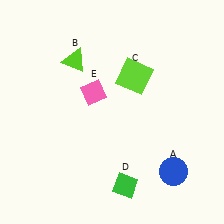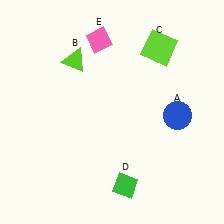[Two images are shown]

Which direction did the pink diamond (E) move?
The pink diamond (E) moved up.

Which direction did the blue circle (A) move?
The blue circle (A) moved up.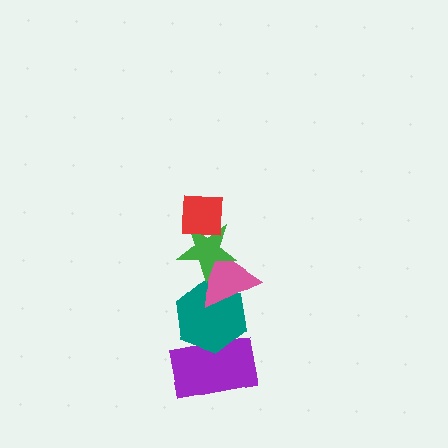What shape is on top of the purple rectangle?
The teal hexagon is on top of the purple rectangle.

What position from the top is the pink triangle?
The pink triangle is 3rd from the top.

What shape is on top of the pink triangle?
The green star is on top of the pink triangle.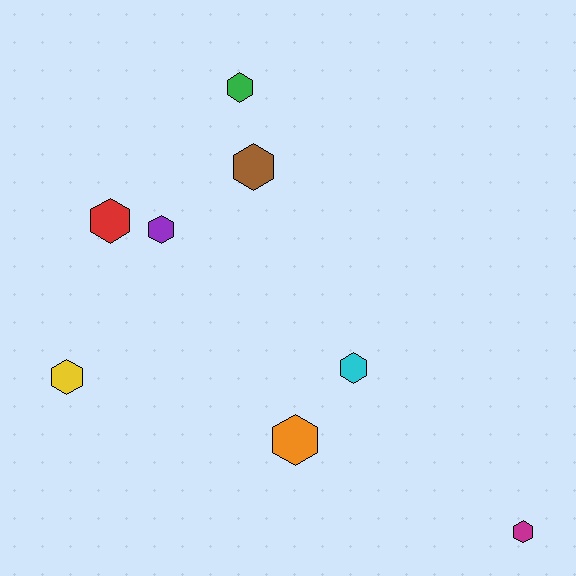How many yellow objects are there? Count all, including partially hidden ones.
There is 1 yellow object.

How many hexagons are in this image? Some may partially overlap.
There are 8 hexagons.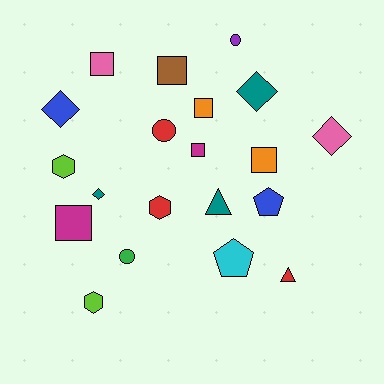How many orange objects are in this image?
There are 2 orange objects.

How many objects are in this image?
There are 20 objects.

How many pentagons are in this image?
There are 2 pentagons.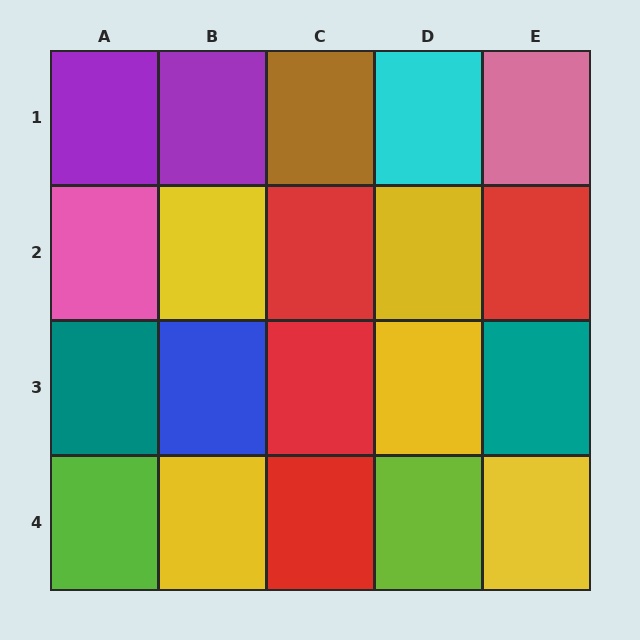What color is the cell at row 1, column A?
Purple.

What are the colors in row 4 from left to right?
Lime, yellow, red, lime, yellow.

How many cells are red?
4 cells are red.